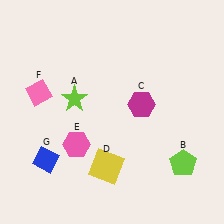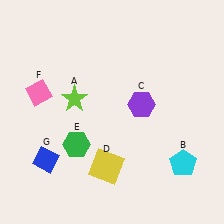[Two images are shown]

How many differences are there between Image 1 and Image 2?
There are 3 differences between the two images.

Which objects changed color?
B changed from lime to cyan. C changed from magenta to purple. E changed from pink to green.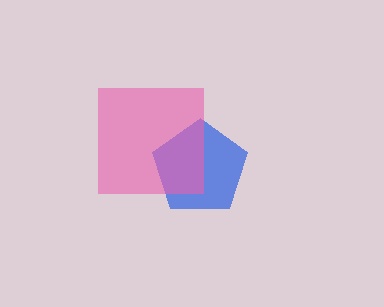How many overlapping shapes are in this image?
There are 2 overlapping shapes in the image.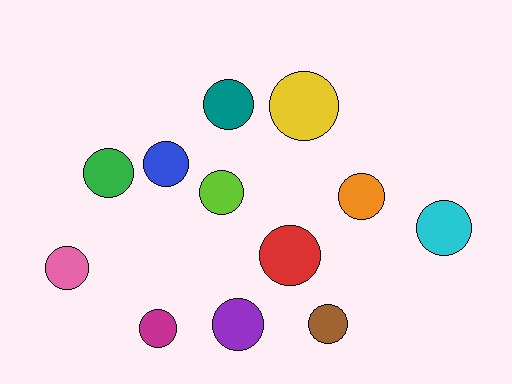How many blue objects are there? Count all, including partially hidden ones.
There is 1 blue object.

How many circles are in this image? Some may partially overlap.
There are 12 circles.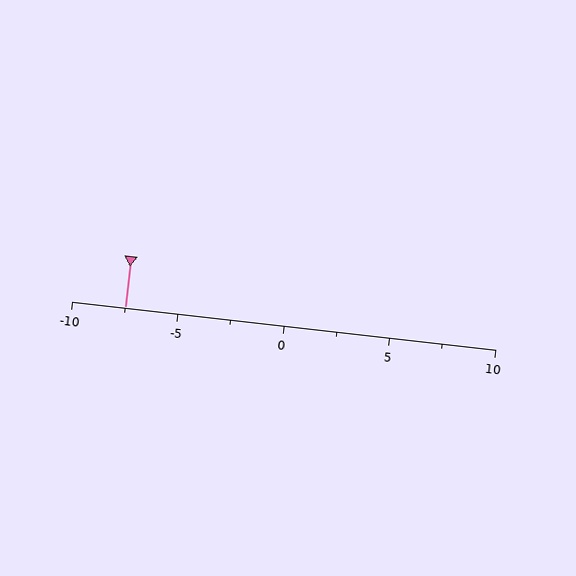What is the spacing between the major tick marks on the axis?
The major ticks are spaced 5 apart.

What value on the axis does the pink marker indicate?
The marker indicates approximately -7.5.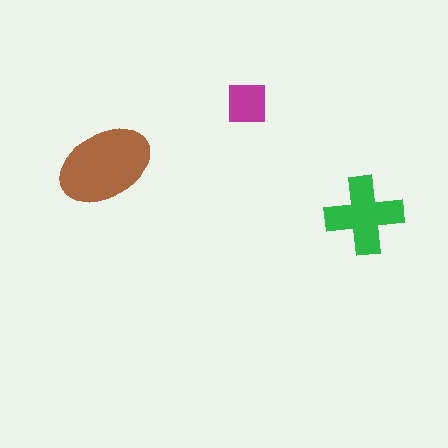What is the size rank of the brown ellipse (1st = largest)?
1st.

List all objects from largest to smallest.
The brown ellipse, the green cross, the magenta square.